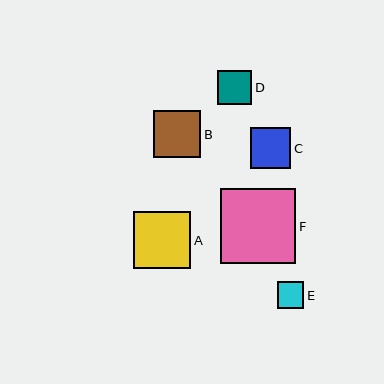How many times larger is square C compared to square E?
Square C is approximately 1.5 times the size of square E.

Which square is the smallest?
Square E is the smallest with a size of approximately 27 pixels.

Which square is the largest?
Square F is the largest with a size of approximately 75 pixels.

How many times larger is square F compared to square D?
Square F is approximately 2.2 times the size of square D.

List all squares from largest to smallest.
From largest to smallest: F, A, B, C, D, E.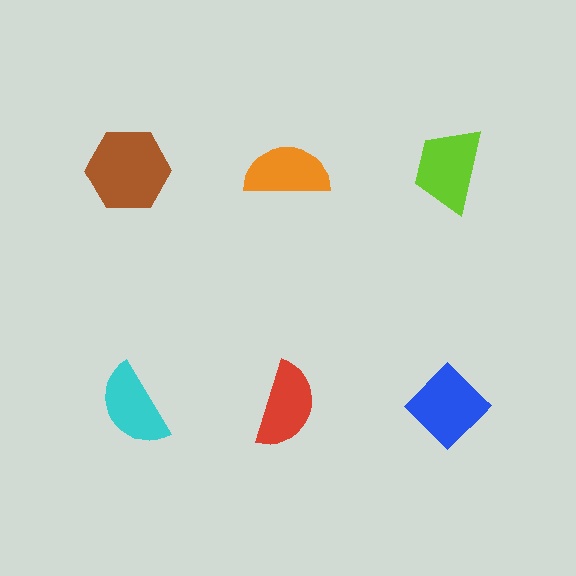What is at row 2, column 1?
A cyan semicircle.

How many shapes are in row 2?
3 shapes.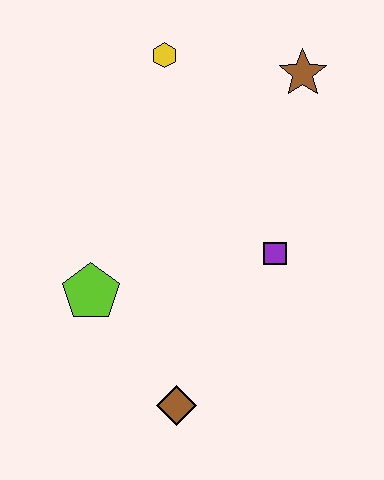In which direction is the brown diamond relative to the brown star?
The brown diamond is below the brown star.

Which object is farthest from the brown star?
The brown diamond is farthest from the brown star.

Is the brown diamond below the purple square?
Yes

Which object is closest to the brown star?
The yellow hexagon is closest to the brown star.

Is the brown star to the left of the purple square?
No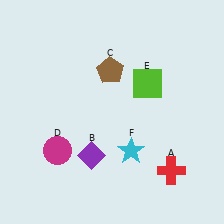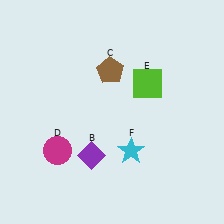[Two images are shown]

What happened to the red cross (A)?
The red cross (A) was removed in Image 2. It was in the bottom-right area of Image 1.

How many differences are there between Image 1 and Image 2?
There is 1 difference between the two images.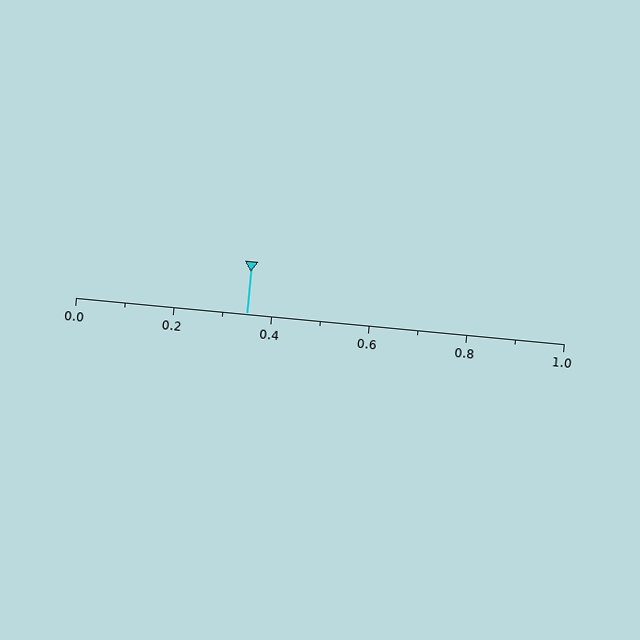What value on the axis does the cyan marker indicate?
The marker indicates approximately 0.35.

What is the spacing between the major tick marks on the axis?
The major ticks are spaced 0.2 apart.